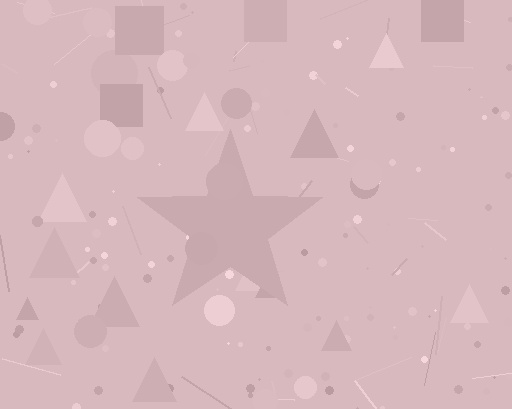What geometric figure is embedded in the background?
A star is embedded in the background.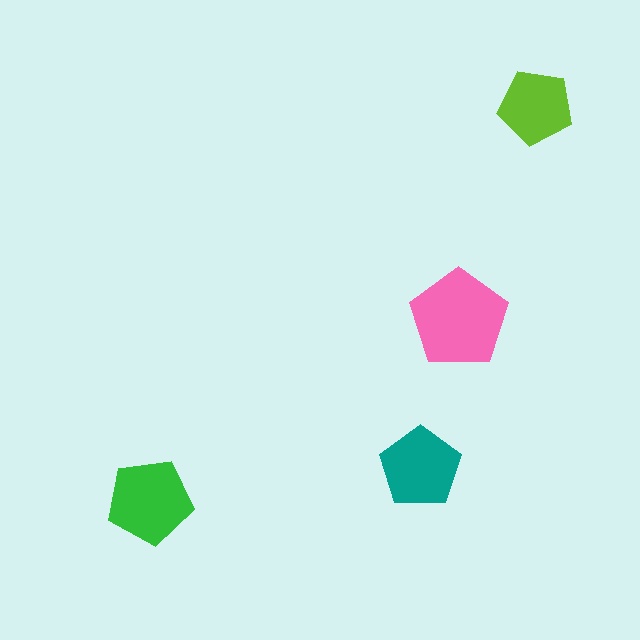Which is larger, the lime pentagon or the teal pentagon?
The teal one.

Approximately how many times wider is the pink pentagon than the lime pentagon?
About 1.5 times wider.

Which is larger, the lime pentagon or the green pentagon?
The green one.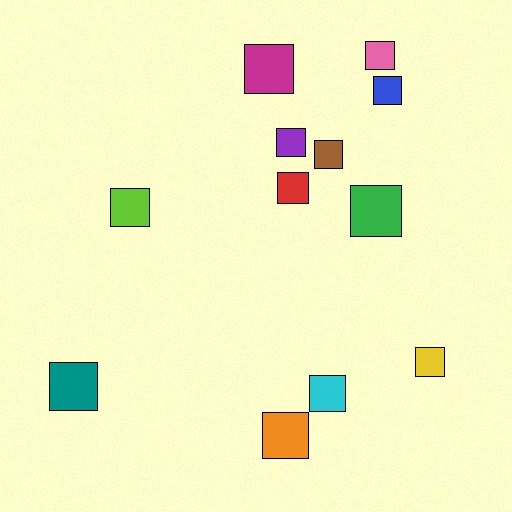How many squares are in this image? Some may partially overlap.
There are 12 squares.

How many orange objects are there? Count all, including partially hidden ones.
There is 1 orange object.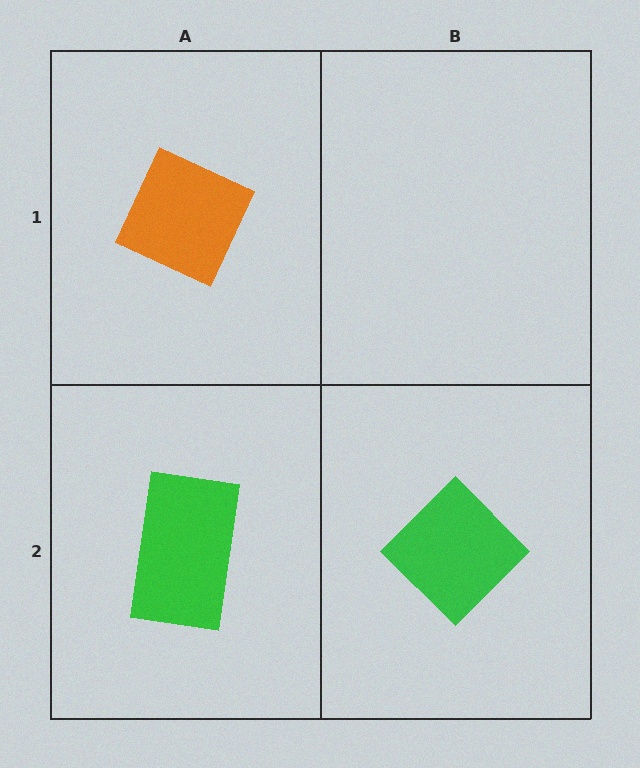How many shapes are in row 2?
2 shapes.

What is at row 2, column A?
A green rectangle.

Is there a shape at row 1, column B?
No, that cell is empty.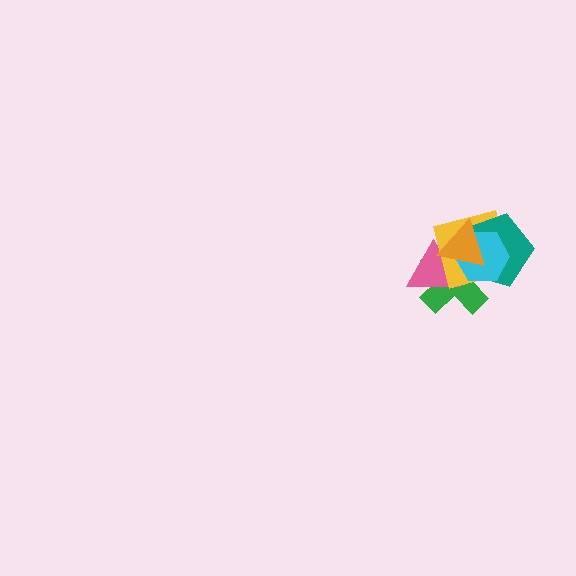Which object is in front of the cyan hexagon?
The orange triangle is in front of the cyan hexagon.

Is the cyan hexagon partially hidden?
Yes, it is partially covered by another shape.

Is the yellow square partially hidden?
Yes, it is partially covered by another shape.